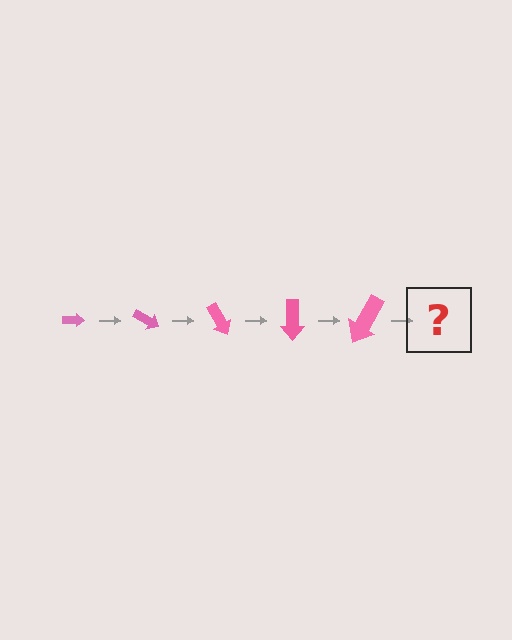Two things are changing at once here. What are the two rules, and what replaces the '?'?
The two rules are that the arrow grows larger each step and it rotates 30 degrees each step. The '?' should be an arrow, larger than the previous one and rotated 150 degrees from the start.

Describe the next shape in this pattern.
It should be an arrow, larger than the previous one and rotated 150 degrees from the start.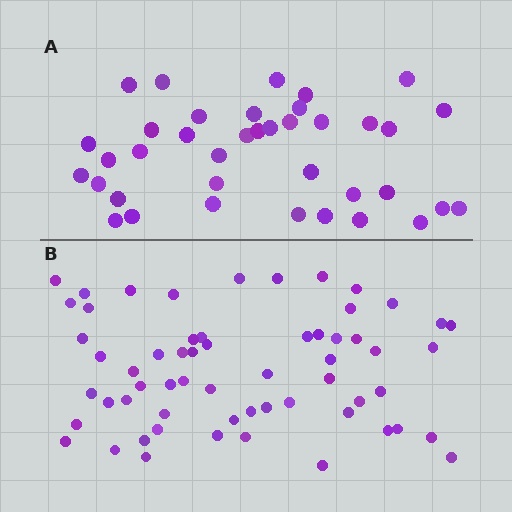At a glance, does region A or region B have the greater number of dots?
Region B (the bottom region) has more dots.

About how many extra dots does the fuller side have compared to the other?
Region B has approximately 20 more dots than region A.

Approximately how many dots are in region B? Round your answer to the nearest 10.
About 60 dots.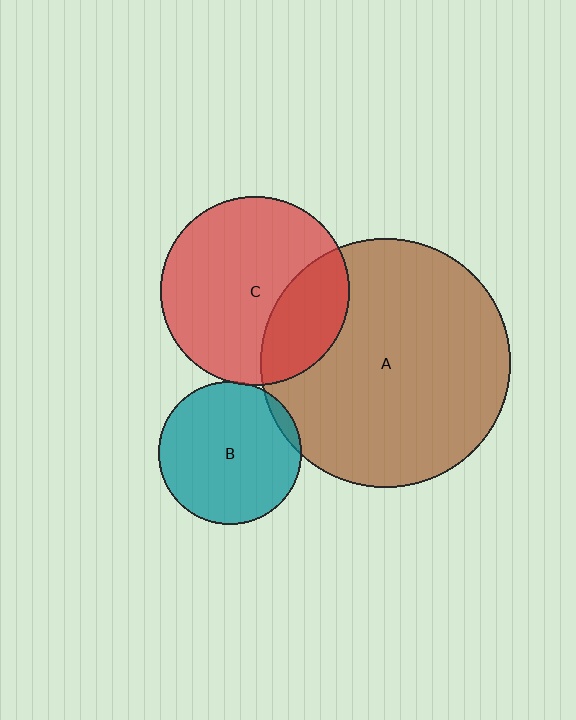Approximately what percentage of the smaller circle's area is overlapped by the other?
Approximately 5%.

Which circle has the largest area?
Circle A (brown).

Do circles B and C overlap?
Yes.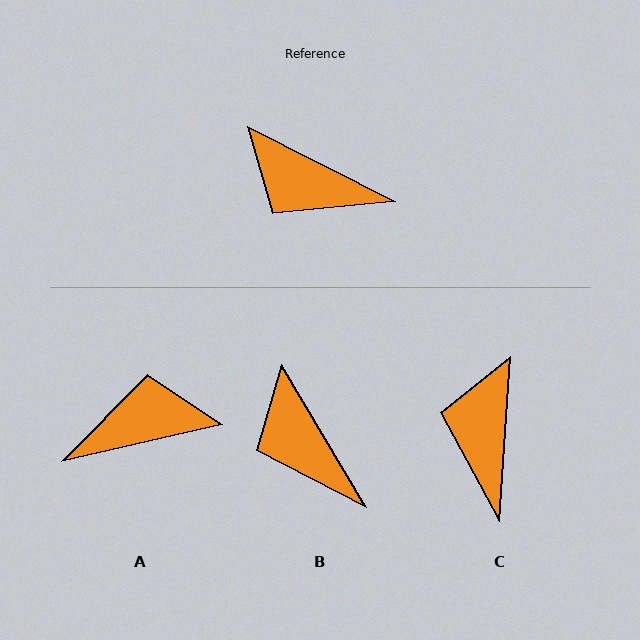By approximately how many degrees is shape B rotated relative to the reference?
Approximately 32 degrees clockwise.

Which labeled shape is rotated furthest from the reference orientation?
A, about 140 degrees away.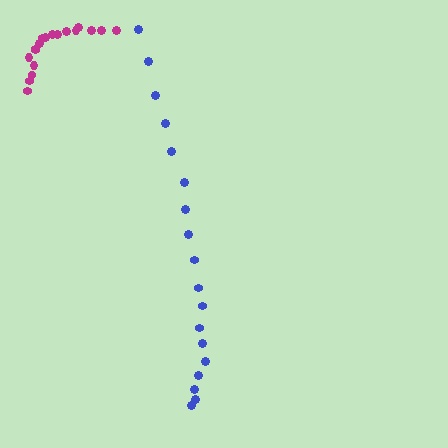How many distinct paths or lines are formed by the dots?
There are 2 distinct paths.